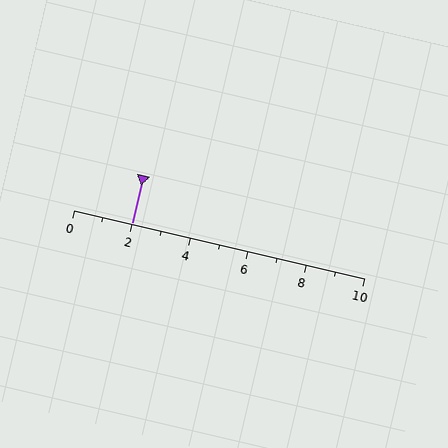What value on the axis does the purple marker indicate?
The marker indicates approximately 2.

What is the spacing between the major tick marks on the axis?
The major ticks are spaced 2 apart.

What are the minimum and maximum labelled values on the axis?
The axis runs from 0 to 10.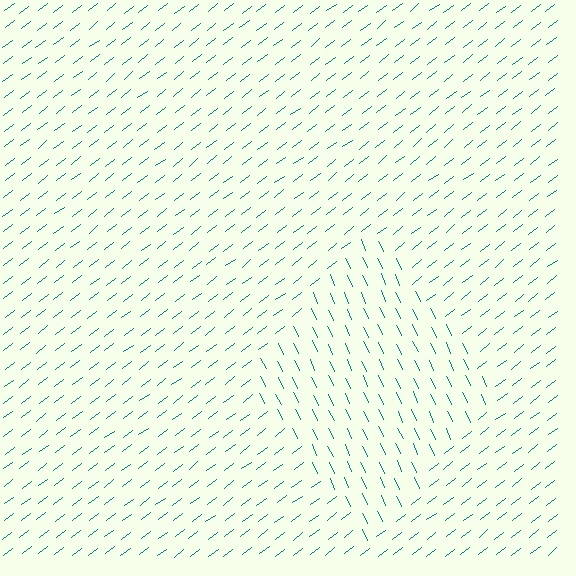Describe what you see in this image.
The image is filled with small teal line segments. A diamond region in the image has lines oriented differently from the surrounding lines, creating a visible texture boundary.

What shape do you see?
I see a diamond.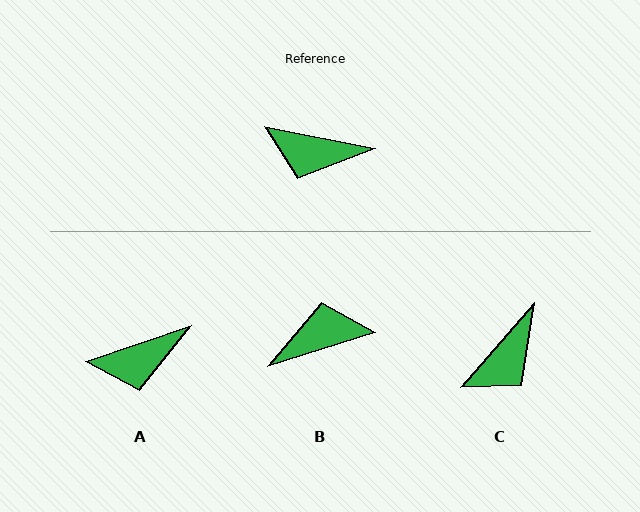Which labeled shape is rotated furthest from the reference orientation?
B, about 151 degrees away.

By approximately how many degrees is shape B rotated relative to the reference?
Approximately 151 degrees clockwise.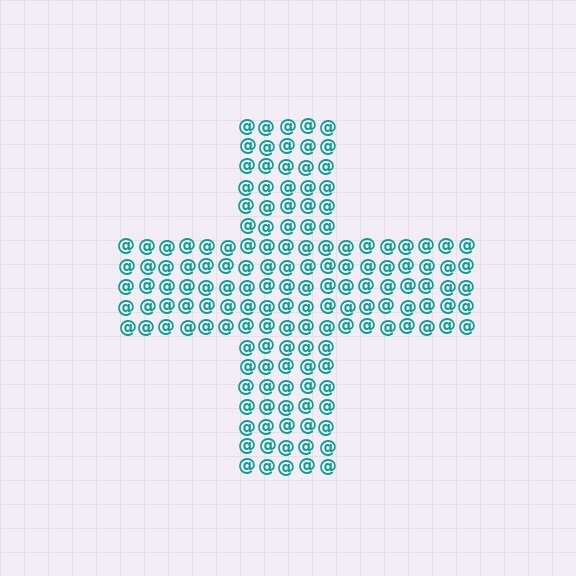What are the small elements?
The small elements are at signs.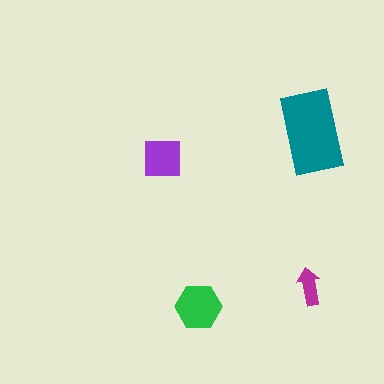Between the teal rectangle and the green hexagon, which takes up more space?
The teal rectangle.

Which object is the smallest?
The magenta arrow.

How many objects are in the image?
There are 4 objects in the image.